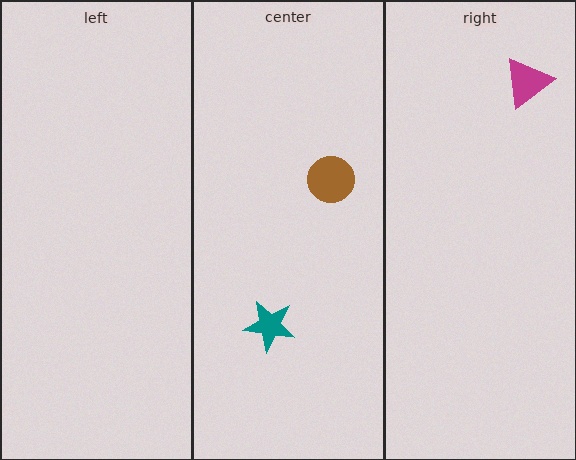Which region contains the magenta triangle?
The right region.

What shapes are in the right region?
The magenta triangle.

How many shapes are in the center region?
2.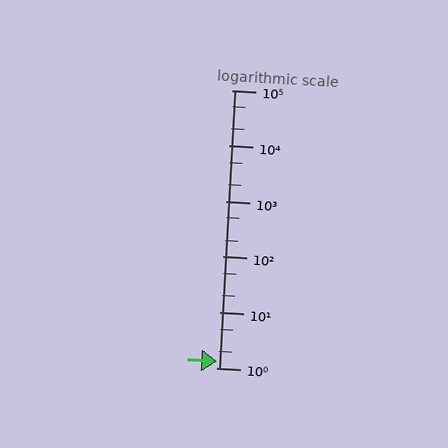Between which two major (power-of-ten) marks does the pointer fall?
The pointer is between 1 and 10.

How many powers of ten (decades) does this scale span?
The scale spans 5 decades, from 1 to 100000.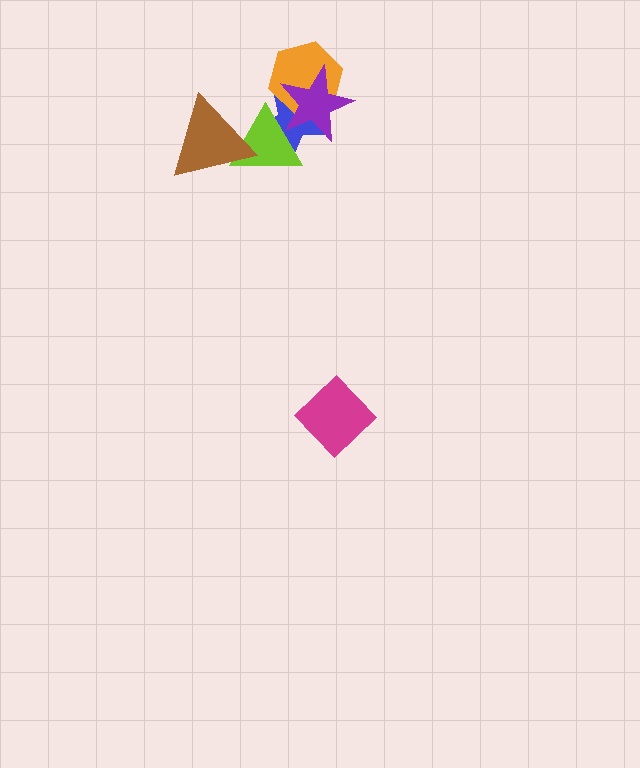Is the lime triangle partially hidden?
Yes, it is partially covered by another shape.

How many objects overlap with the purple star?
3 objects overlap with the purple star.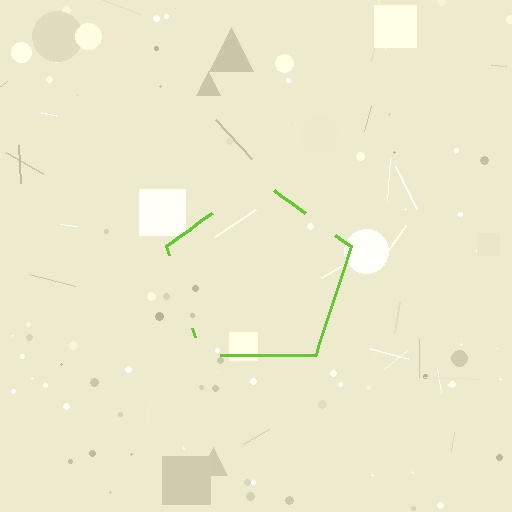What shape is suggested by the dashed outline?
The dashed outline suggests a pentagon.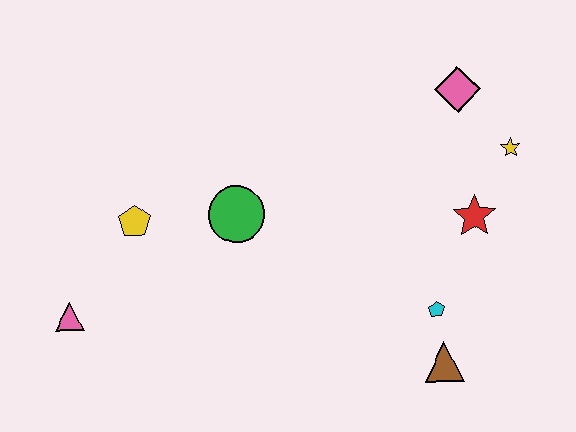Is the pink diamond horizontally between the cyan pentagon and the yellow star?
Yes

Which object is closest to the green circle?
The yellow pentagon is closest to the green circle.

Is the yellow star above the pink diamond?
No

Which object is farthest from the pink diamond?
The pink triangle is farthest from the pink diamond.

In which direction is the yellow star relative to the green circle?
The yellow star is to the right of the green circle.